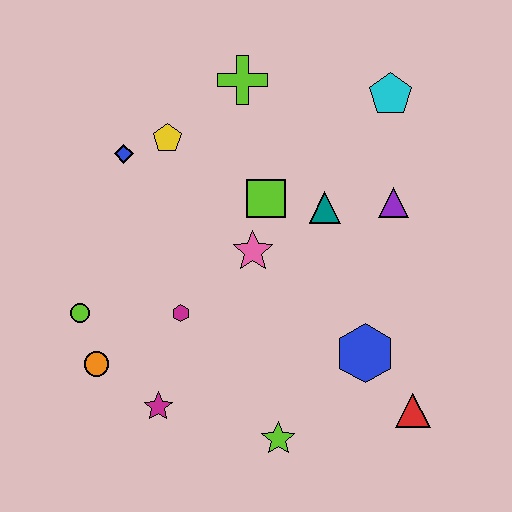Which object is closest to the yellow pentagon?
The blue diamond is closest to the yellow pentagon.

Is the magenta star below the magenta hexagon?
Yes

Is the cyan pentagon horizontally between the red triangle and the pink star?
Yes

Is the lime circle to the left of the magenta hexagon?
Yes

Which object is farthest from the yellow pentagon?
The red triangle is farthest from the yellow pentagon.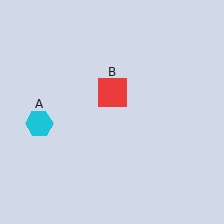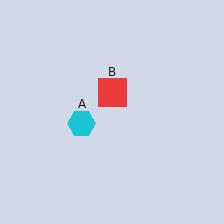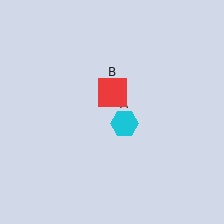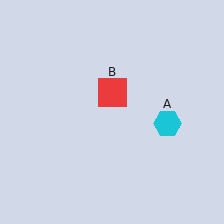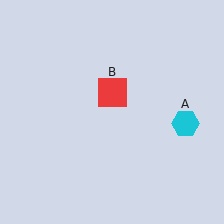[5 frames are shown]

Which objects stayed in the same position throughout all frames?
Red square (object B) remained stationary.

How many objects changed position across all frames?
1 object changed position: cyan hexagon (object A).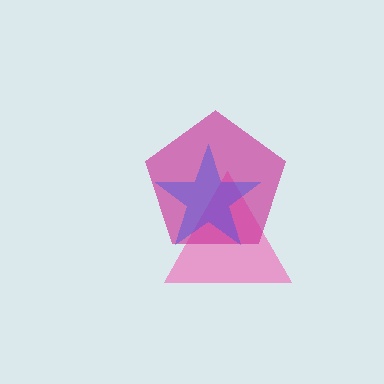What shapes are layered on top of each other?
The layered shapes are: a pink triangle, a magenta pentagon, a blue star.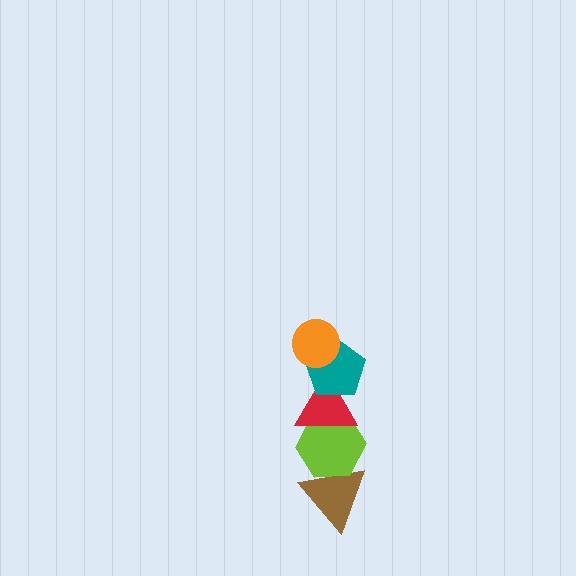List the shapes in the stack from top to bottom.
From top to bottom: the orange circle, the teal pentagon, the red triangle, the lime hexagon, the brown triangle.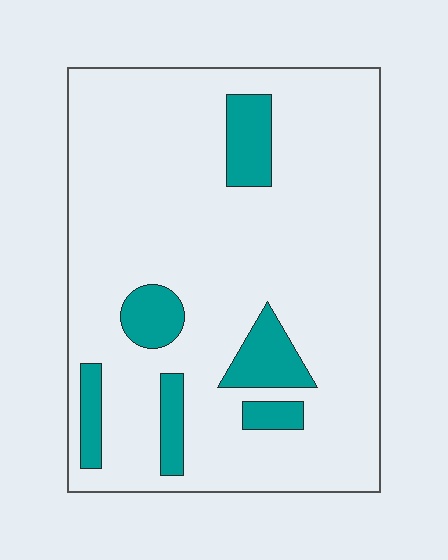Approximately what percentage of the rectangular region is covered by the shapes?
Approximately 15%.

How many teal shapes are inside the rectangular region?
6.